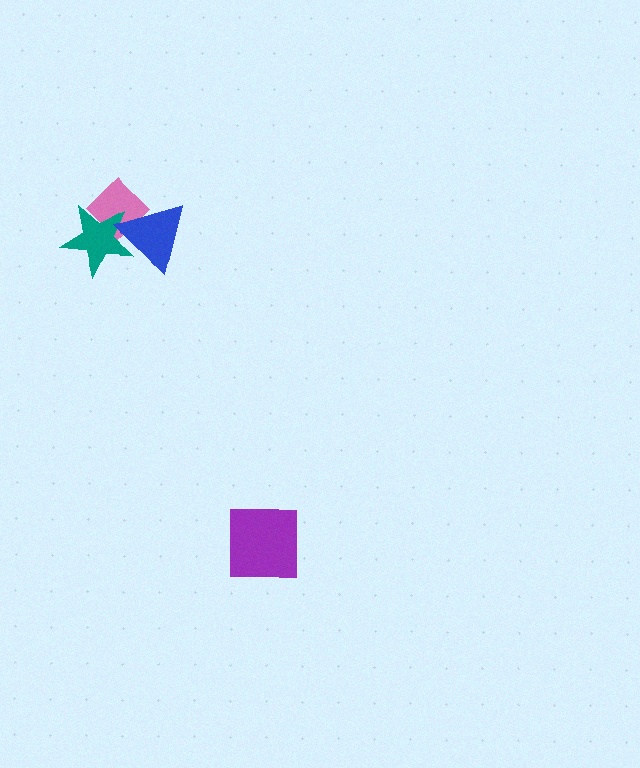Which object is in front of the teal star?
The blue triangle is in front of the teal star.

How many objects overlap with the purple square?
0 objects overlap with the purple square.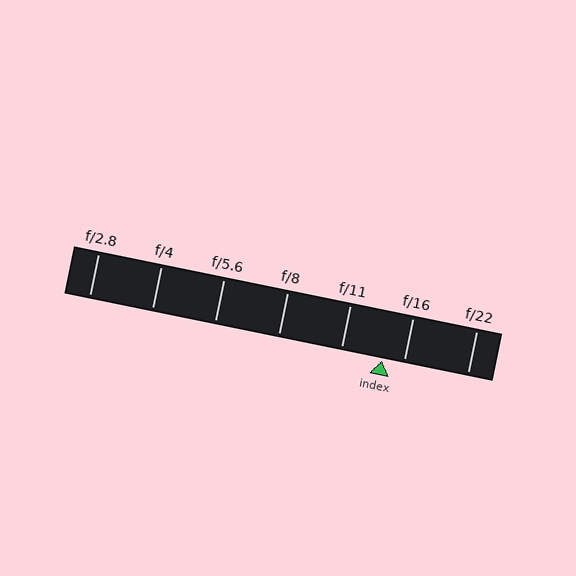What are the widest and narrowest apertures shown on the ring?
The widest aperture shown is f/2.8 and the narrowest is f/22.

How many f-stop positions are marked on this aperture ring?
There are 7 f-stop positions marked.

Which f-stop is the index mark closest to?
The index mark is closest to f/16.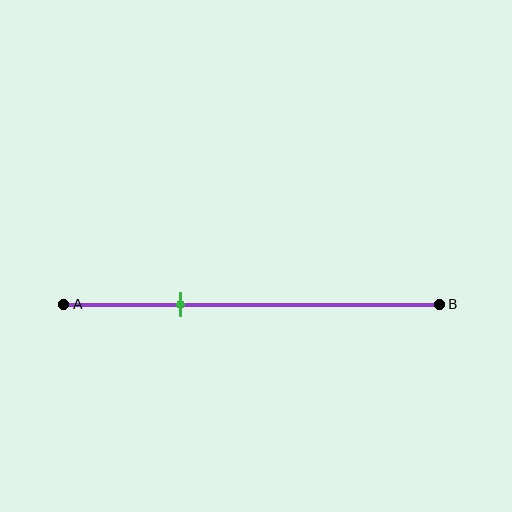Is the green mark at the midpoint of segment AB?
No, the mark is at about 30% from A, not at the 50% midpoint.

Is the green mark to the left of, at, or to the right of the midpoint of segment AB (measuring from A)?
The green mark is to the left of the midpoint of segment AB.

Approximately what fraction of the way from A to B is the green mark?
The green mark is approximately 30% of the way from A to B.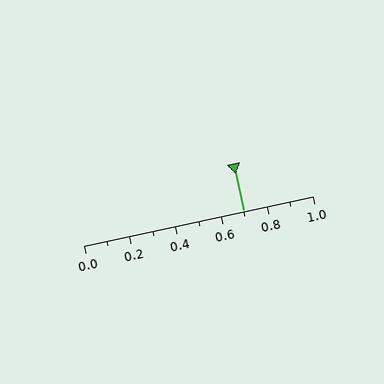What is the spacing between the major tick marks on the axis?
The major ticks are spaced 0.2 apart.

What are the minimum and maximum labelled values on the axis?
The axis runs from 0.0 to 1.0.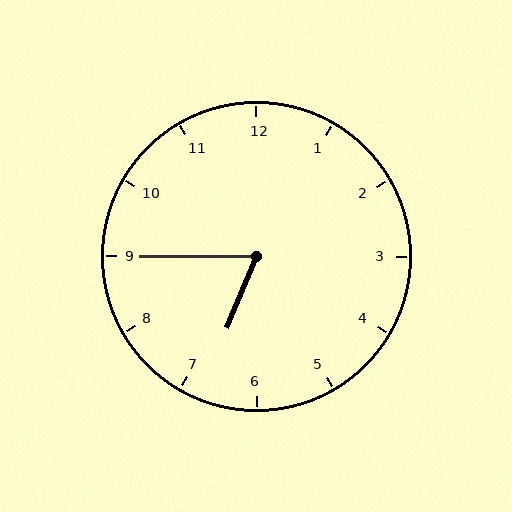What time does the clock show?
6:45.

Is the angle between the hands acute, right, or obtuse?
It is acute.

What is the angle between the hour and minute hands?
Approximately 68 degrees.